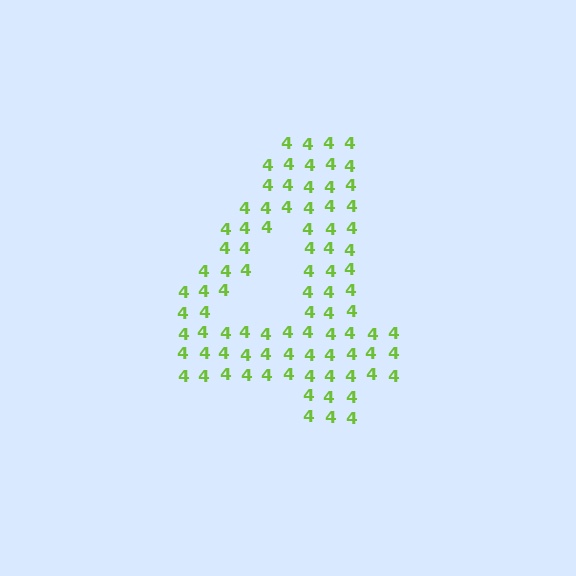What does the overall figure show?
The overall figure shows the digit 4.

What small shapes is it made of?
It is made of small digit 4's.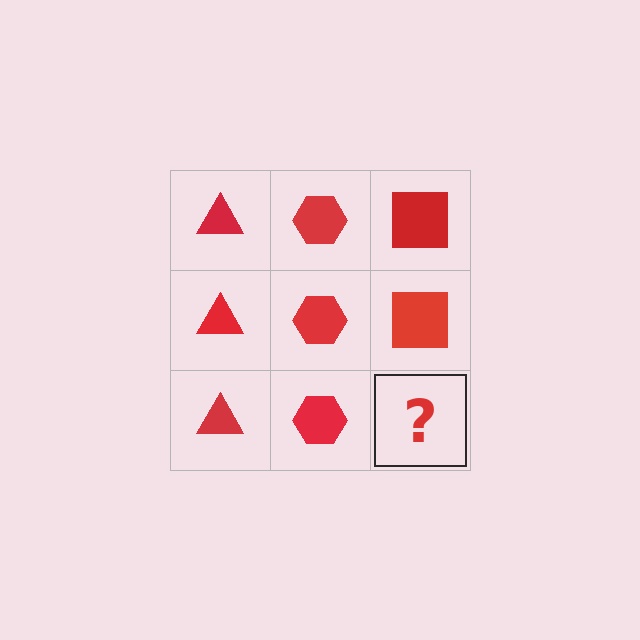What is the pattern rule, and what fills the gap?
The rule is that each column has a consistent shape. The gap should be filled with a red square.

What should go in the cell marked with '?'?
The missing cell should contain a red square.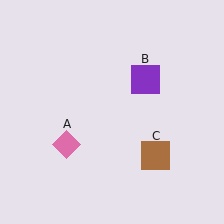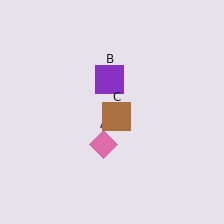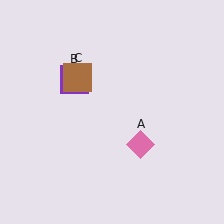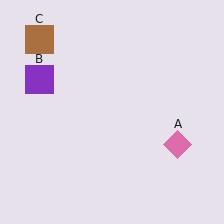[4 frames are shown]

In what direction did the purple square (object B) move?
The purple square (object B) moved left.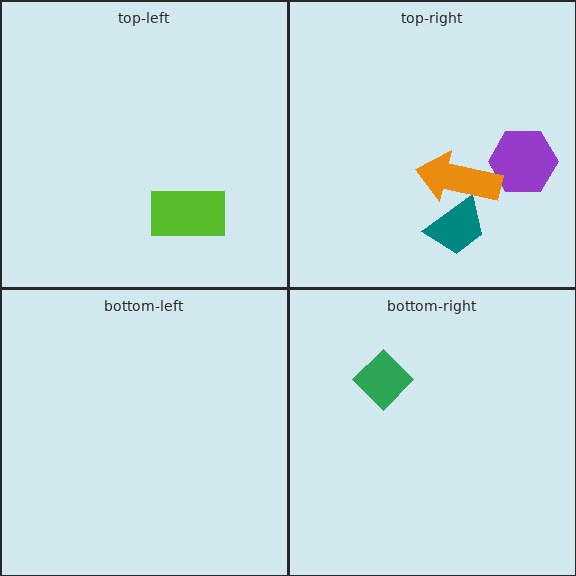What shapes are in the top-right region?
The teal trapezoid, the purple hexagon, the orange arrow.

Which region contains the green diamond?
The bottom-right region.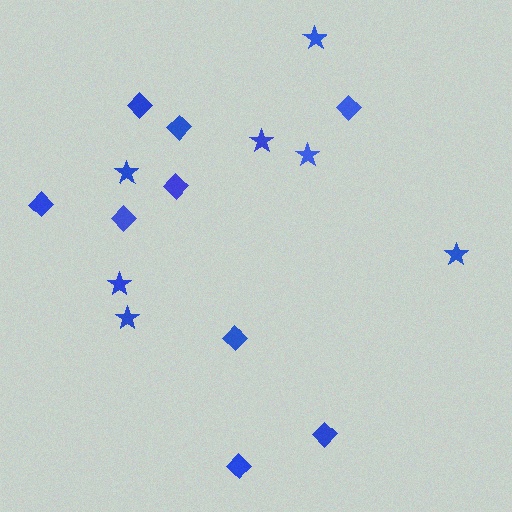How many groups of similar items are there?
There are 2 groups: one group of stars (7) and one group of diamonds (9).